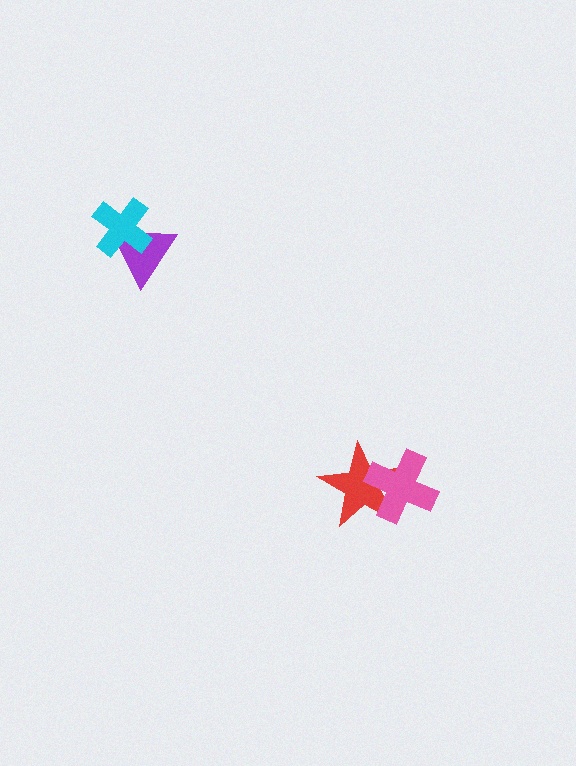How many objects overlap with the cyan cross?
1 object overlaps with the cyan cross.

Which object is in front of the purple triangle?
The cyan cross is in front of the purple triangle.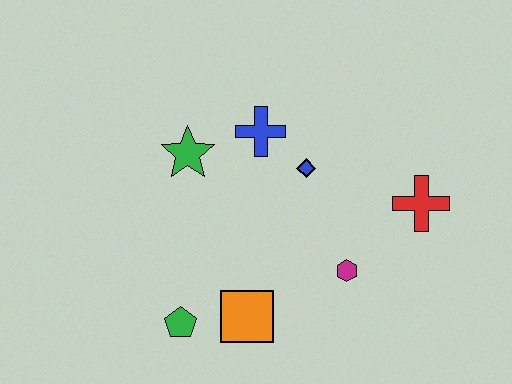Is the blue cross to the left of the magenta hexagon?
Yes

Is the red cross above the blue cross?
No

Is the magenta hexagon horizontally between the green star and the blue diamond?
No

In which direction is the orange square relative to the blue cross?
The orange square is below the blue cross.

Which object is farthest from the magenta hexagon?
The green star is farthest from the magenta hexagon.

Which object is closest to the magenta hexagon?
The red cross is closest to the magenta hexagon.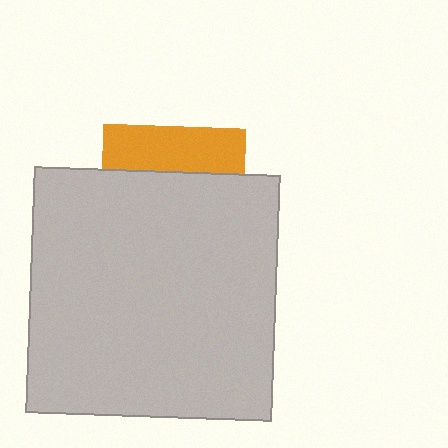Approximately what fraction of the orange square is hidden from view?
Roughly 68% of the orange square is hidden behind the light gray square.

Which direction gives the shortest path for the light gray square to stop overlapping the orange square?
Moving down gives the shortest separation.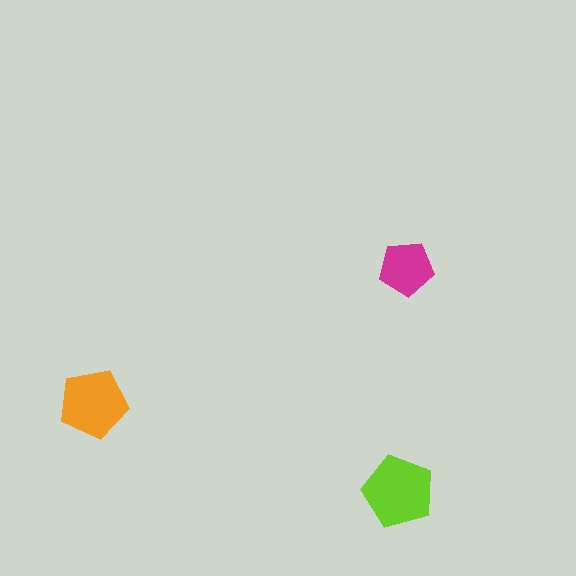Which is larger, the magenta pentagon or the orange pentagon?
The orange one.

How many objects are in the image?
There are 3 objects in the image.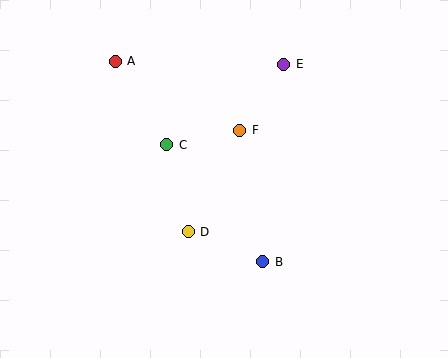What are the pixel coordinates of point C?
Point C is at (167, 145).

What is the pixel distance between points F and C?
The distance between F and C is 75 pixels.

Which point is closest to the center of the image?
Point F at (240, 130) is closest to the center.